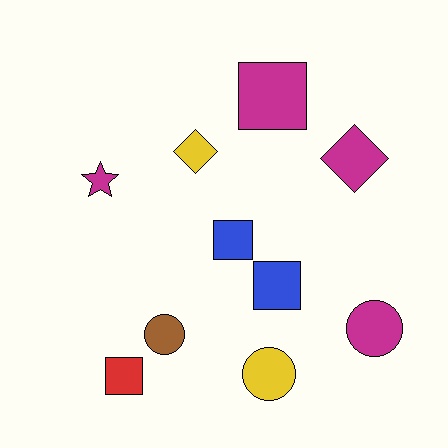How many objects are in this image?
There are 10 objects.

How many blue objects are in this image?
There are 2 blue objects.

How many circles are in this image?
There are 3 circles.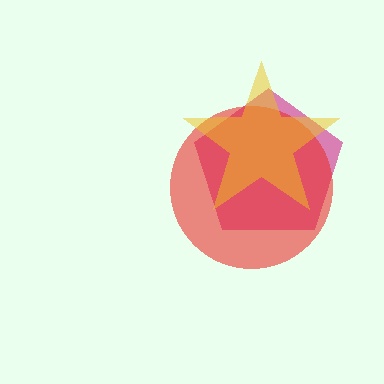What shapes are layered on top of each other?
The layered shapes are: a magenta pentagon, a red circle, a yellow star.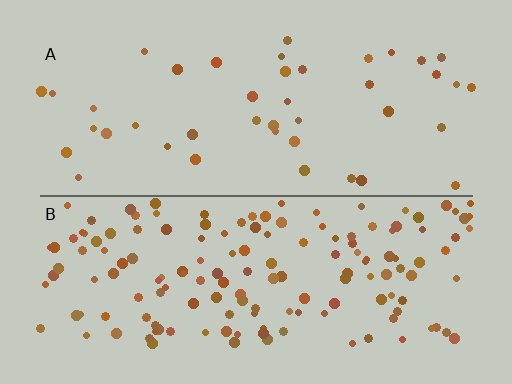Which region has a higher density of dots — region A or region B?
B (the bottom).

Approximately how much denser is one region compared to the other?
Approximately 3.6× — region B over region A.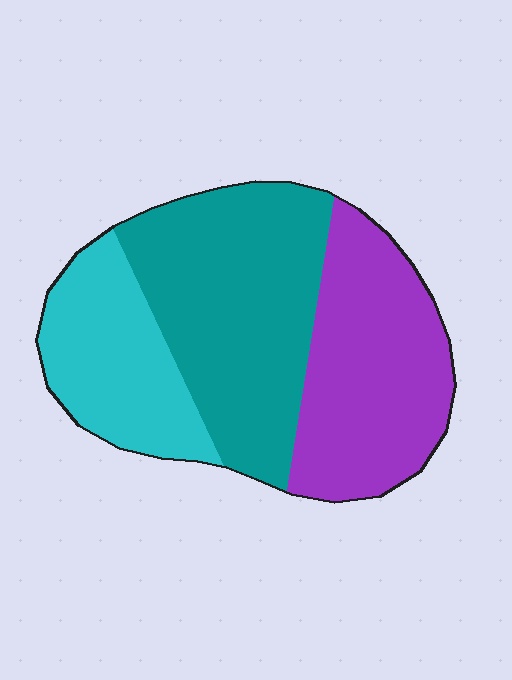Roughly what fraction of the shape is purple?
Purple takes up about one third (1/3) of the shape.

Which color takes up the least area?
Cyan, at roughly 25%.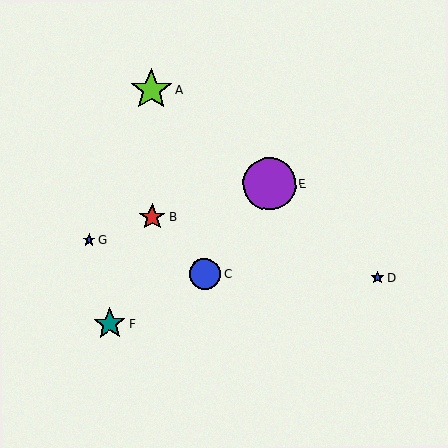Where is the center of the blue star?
The center of the blue star is at (89, 240).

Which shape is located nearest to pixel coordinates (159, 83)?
The lime star (labeled A) at (152, 90) is nearest to that location.